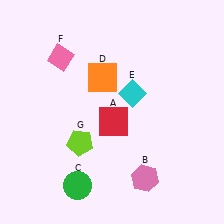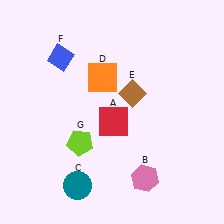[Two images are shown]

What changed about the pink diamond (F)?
In Image 1, F is pink. In Image 2, it changed to blue.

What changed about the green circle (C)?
In Image 1, C is green. In Image 2, it changed to teal.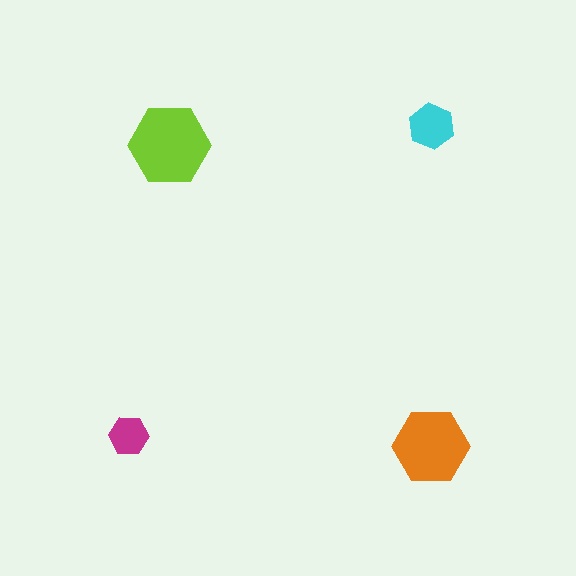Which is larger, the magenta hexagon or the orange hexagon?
The orange one.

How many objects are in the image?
There are 4 objects in the image.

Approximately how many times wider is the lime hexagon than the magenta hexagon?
About 2 times wider.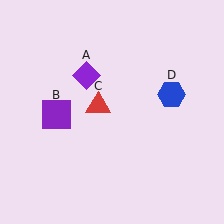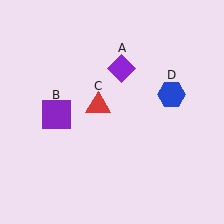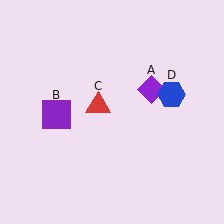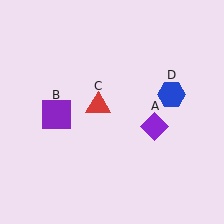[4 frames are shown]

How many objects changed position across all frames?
1 object changed position: purple diamond (object A).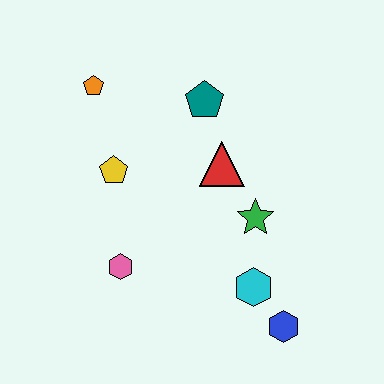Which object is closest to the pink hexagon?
The yellow pentagon is closest to the pink hexagon.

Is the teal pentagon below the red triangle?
No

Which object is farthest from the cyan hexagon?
The orange pentagon is farthest from the cyan hexagon.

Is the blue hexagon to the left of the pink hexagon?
No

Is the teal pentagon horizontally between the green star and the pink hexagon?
Yes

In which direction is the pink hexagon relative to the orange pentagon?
The pink hexagon is below the orange pentagon.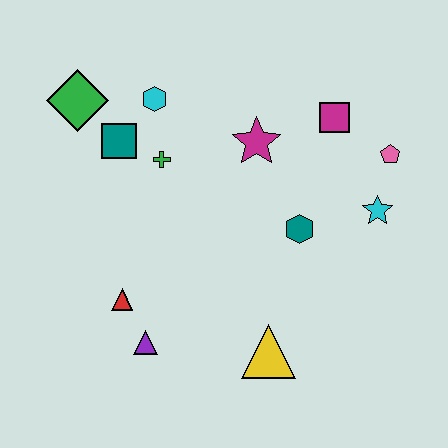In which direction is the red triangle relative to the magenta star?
The red triangle is below the magenta star.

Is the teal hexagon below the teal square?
Yes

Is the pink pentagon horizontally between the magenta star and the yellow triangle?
No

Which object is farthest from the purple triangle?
The pink pentagon is farthest from the purple triangle.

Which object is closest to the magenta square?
The pink pentagon is closest to the magenta square.